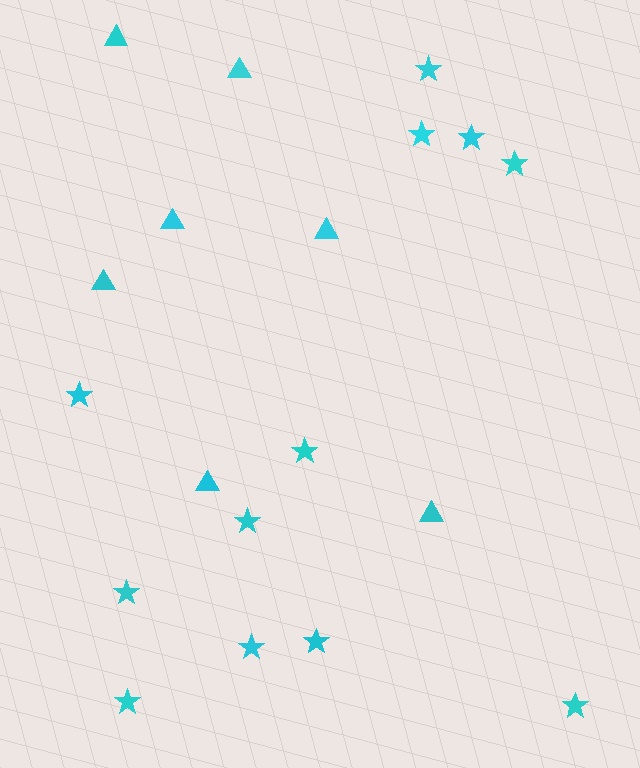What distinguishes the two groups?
There are 2 groups: one group of stars (12) and one group of triangles (7).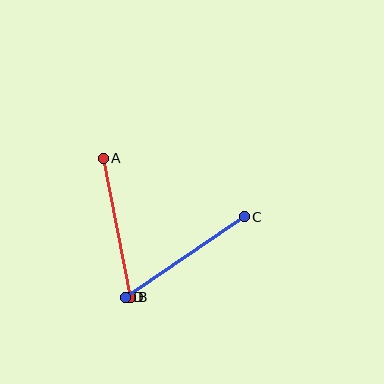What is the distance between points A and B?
The distance is approximately 142 pixels.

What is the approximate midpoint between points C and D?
The midpoint is at approximately (185, 257) pixels.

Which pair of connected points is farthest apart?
Points C and D are farthest apart.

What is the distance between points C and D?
The distance is approximately 144 pixels.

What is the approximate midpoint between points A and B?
The midpoint is at approximately (117, 228) pixels.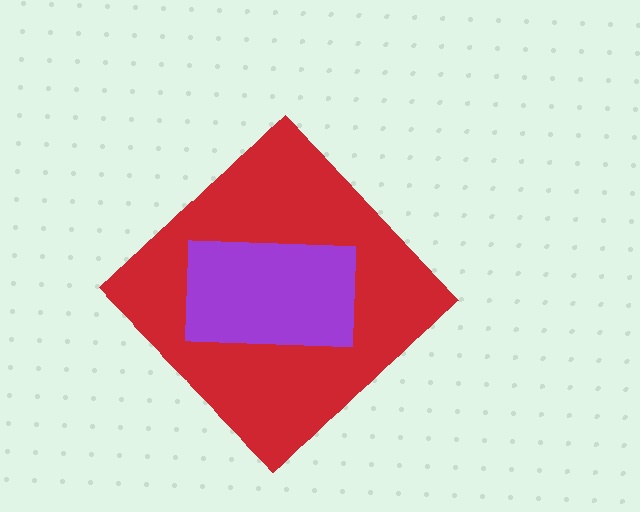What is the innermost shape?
The purple rectangle.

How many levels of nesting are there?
2.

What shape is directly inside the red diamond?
The purple rectangle.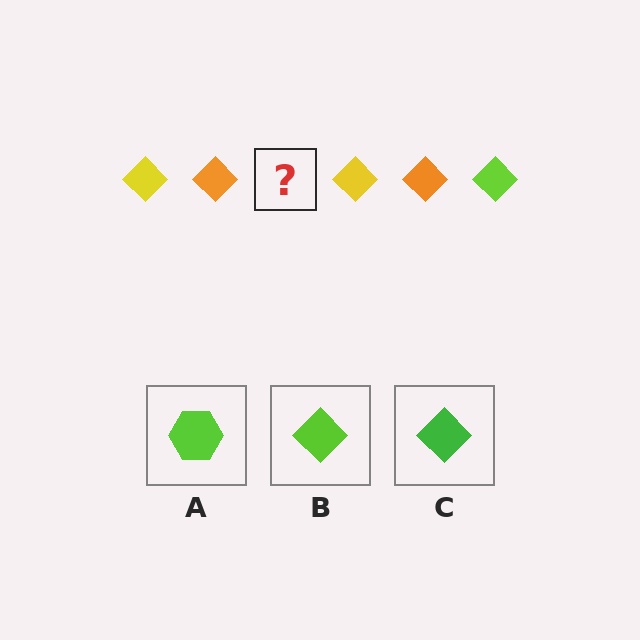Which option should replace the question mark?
Option B.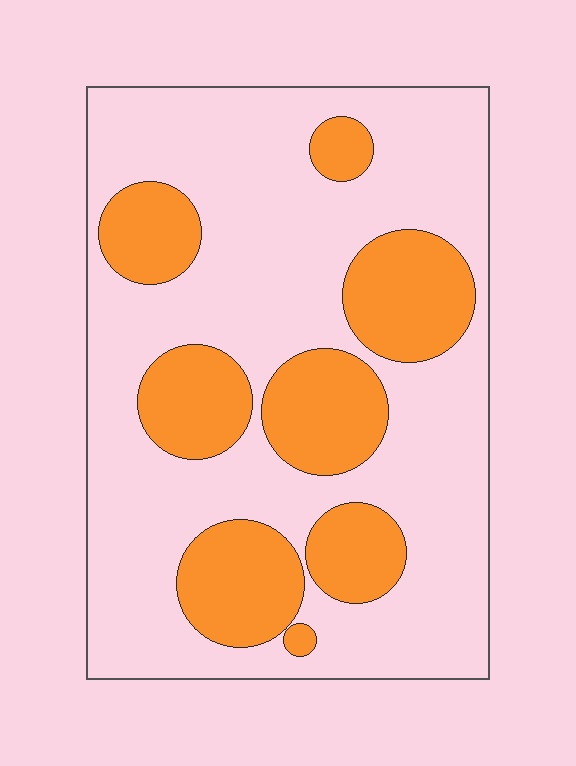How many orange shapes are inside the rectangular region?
8.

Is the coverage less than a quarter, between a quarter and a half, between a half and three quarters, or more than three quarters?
Between a quarter and a half.